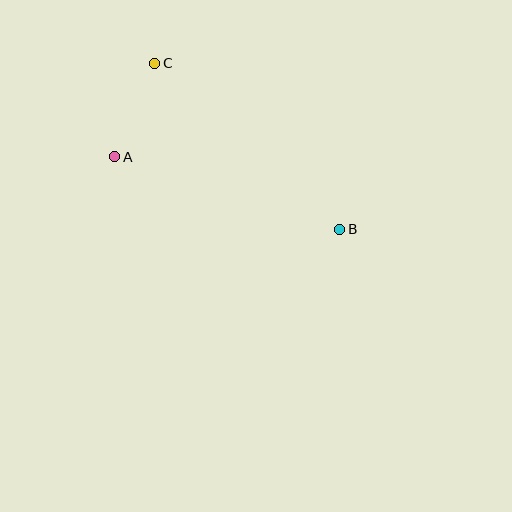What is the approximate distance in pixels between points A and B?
The distance between A and B is approximately 237 pixels.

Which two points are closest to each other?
Points A and C are closest to each other.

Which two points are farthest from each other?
Points B and C are farthest from each other.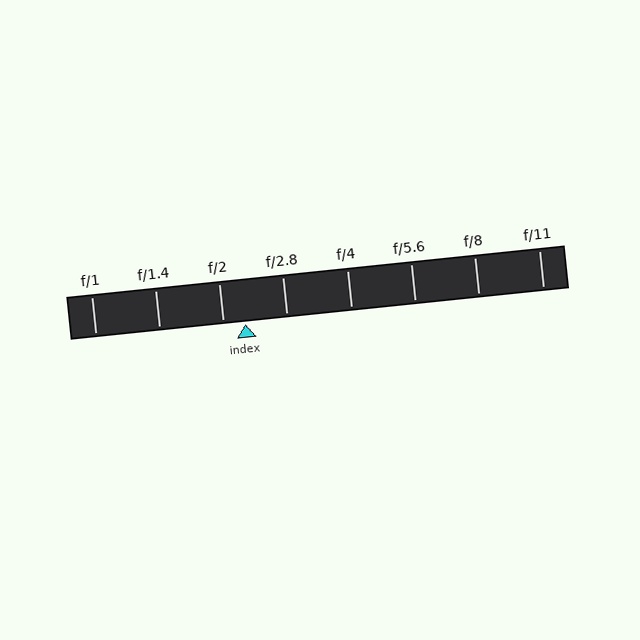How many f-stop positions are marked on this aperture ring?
There are 8 f-stop positions marked.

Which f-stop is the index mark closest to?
The index mark is closest to f/2.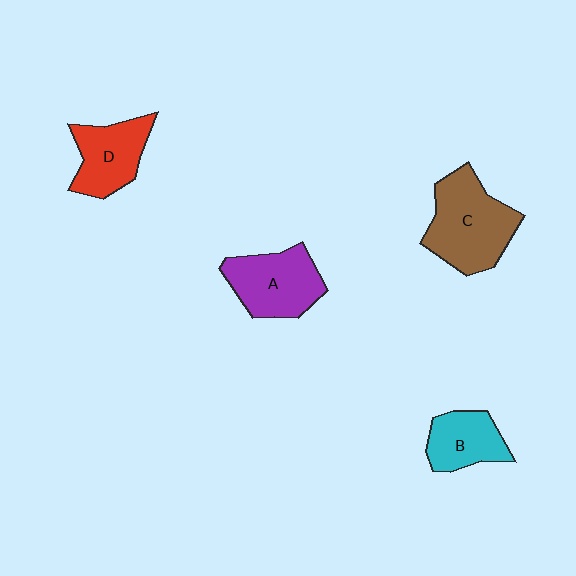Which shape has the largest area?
Shape C (brown).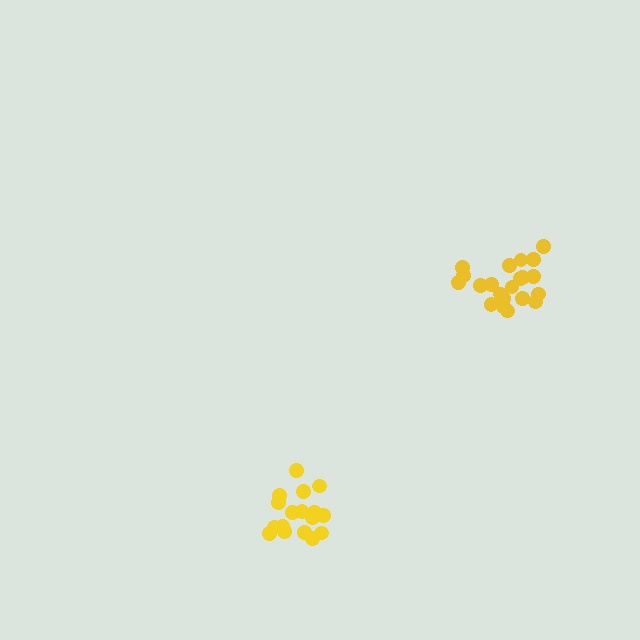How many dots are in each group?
Group 1: 21 dots, Group 2: 17 dots (38 total).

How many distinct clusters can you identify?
There are 2 distinct clusters.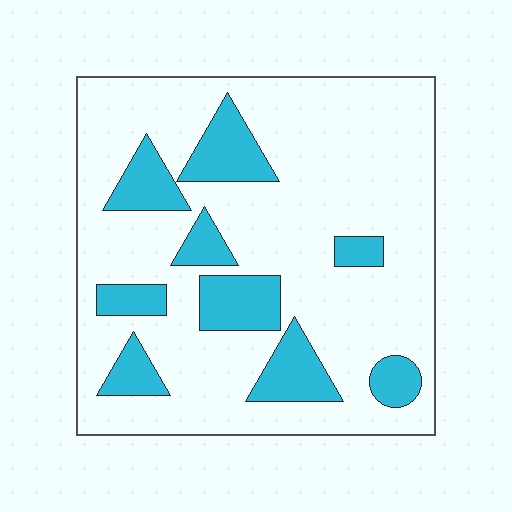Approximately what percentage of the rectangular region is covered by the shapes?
Approximately 20%.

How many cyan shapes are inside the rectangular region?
9.